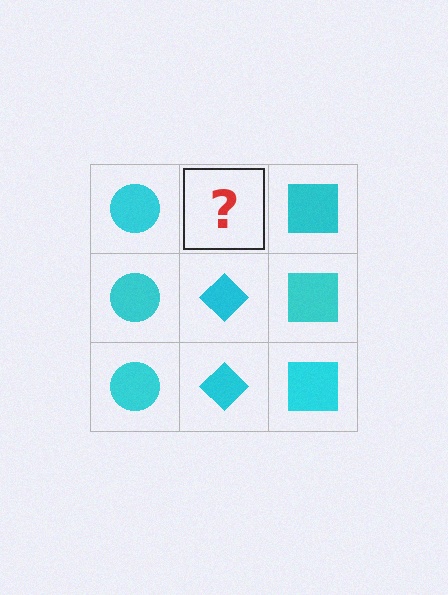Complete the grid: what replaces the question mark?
The question mark should be replaced with a cyan diamond.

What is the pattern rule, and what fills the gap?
The rule is that each column has a consistent shape. The gap should be filled with a cyan diamond.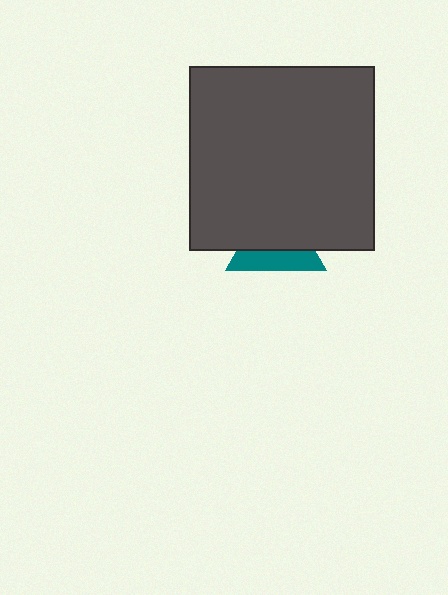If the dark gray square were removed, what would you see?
You would see the complete teal triangle.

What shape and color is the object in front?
The object in front is a dark gray square.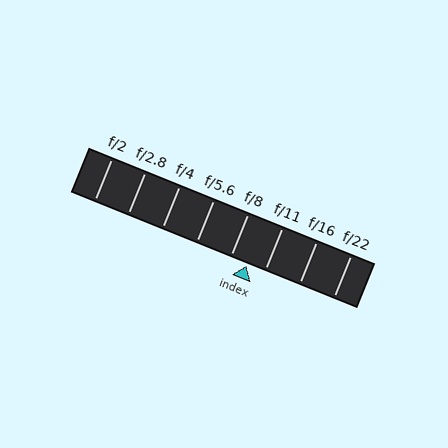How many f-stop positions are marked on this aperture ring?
There are 8 f-stop positions marked.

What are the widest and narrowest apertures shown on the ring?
The widest aperture shown is f/2 and the narrowest is f/22.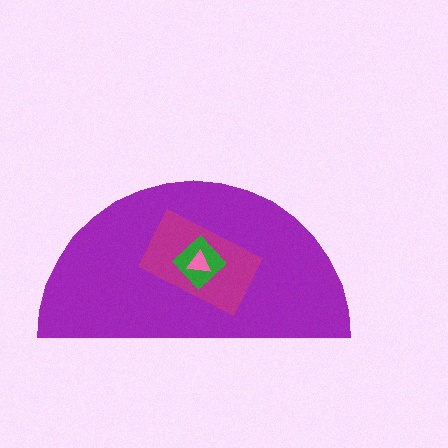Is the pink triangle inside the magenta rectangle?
Yes.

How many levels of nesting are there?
4.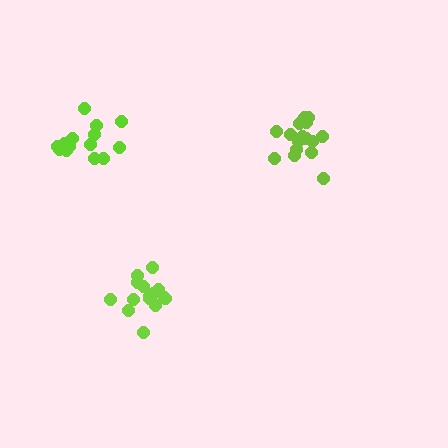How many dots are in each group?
Group 1: 15 dots, Group 2: 16 dots, Group 3: 14 dots (45 total).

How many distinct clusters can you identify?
There are 3 distinct clusters.